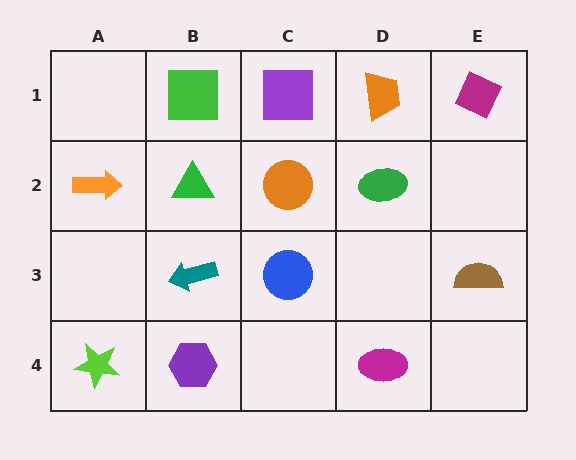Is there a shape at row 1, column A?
No, that cell is empty.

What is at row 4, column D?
A magenta ellipse.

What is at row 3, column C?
A blue circle.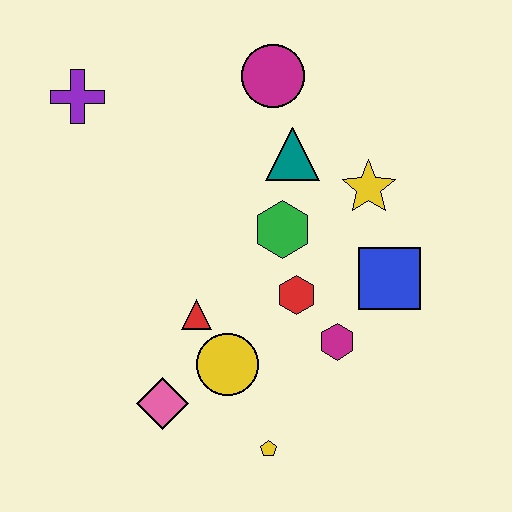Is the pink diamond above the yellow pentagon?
Yes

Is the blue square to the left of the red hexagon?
No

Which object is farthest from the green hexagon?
The purple cross is farthest from the green hexagon.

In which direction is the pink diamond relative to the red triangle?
The pink diamond is below the red triangle.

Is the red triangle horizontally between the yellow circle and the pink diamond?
Yes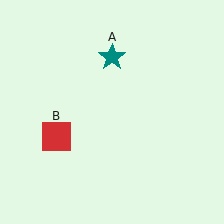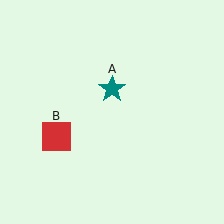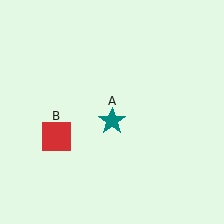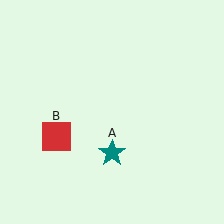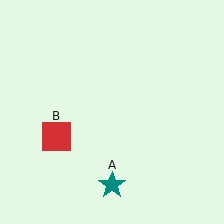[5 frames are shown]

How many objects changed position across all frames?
1 object changed position: teal star (object A).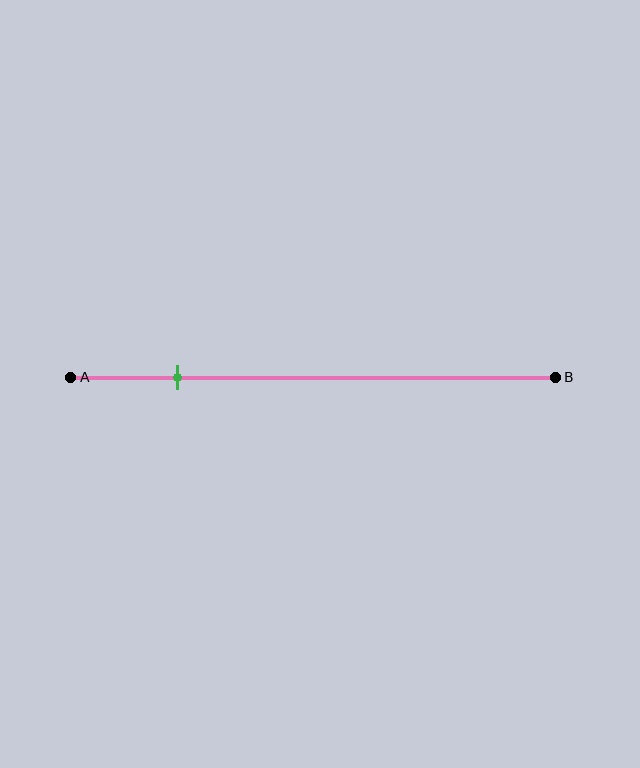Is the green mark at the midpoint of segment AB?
No, the mark is at about 20% from A, not at the 50% midpoint.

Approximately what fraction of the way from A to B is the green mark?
The green mark is approximately 20% of the way from A to B.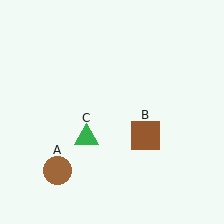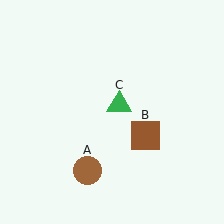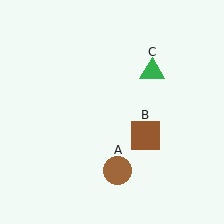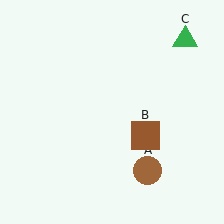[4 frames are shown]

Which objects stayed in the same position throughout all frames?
Brown square (object B) remained stationary.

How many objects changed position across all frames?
2 objects changed position: brown circle (object A), green triangle (object C).